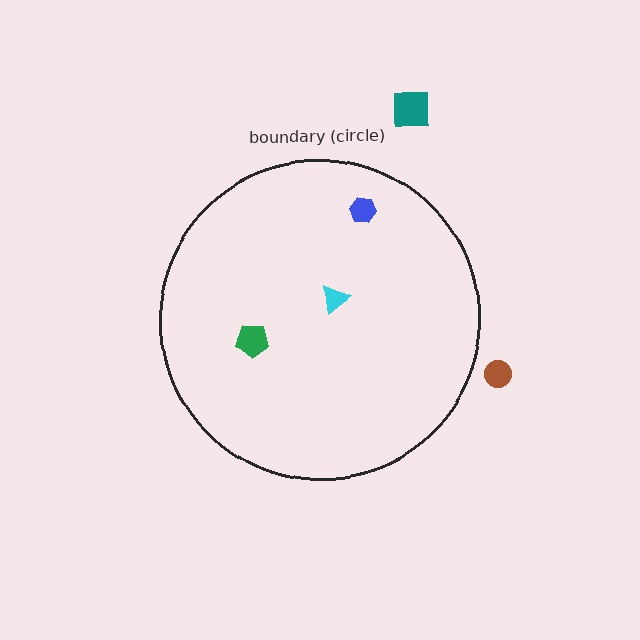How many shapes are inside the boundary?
3 inside, 2 outside.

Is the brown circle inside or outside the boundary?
Outside.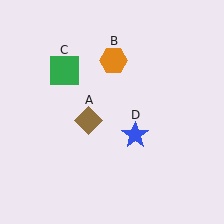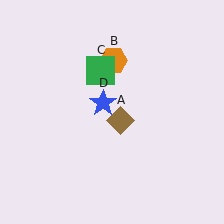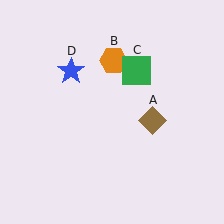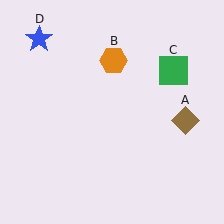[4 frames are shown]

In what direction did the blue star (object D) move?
The blue star (object D) moved up and to the left.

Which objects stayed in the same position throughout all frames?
Orange hexagon (object B) remained stationary.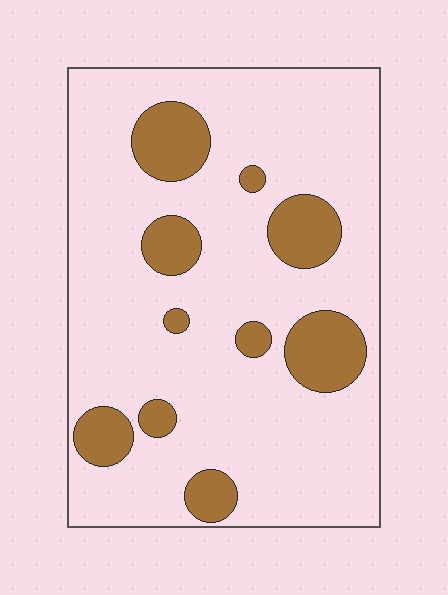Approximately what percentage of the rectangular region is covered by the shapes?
Approximately 20%.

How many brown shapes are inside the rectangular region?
10.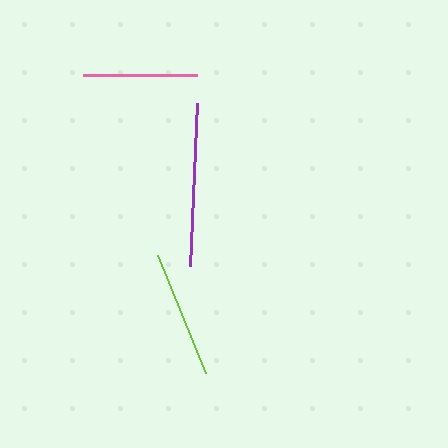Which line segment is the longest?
The purple line is the longest at approximately 164 pixels.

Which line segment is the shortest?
The pink line is the shortest at approximately 114 pixels.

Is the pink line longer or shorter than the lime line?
The lime line is longer than the pink line.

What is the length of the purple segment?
The purple segment is approximately 164 pixels long.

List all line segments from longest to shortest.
From longest to shortest: purple, lime, pink.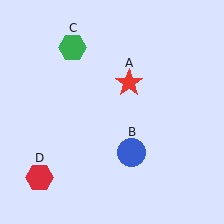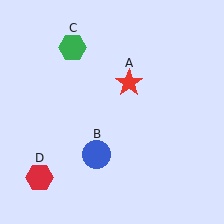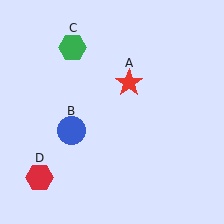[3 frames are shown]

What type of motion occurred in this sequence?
The blue circle (object B) rotated clockwise around the center of the scene.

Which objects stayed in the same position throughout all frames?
Red star (object A) and green hexagon (object C) and red hexagon (object D) remained stationary.